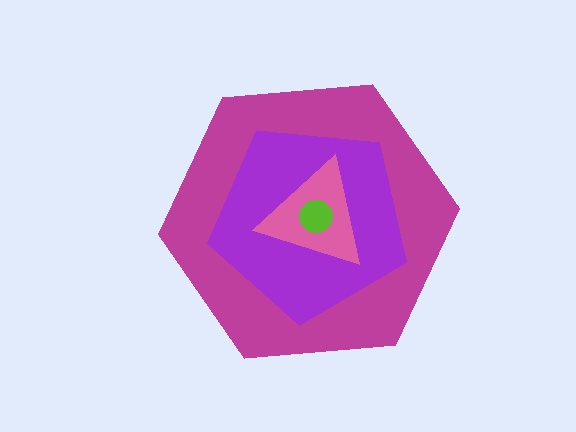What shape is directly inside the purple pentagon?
The pink triangle.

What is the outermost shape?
The magenta hexagon.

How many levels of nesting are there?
4.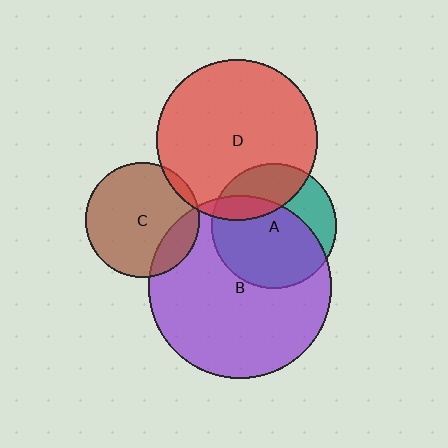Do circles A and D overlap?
Yes.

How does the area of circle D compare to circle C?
Approximately 2.0 times.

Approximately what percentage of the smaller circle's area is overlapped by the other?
Approximately 30%.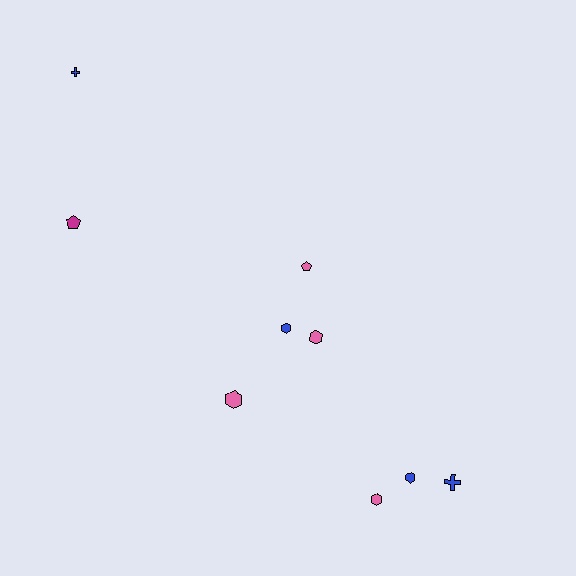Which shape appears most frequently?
Hexagon, with 5 objects.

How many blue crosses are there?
There are 2 blue crosses.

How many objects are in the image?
There are 9 objects.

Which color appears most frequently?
Pink, with 4 objects.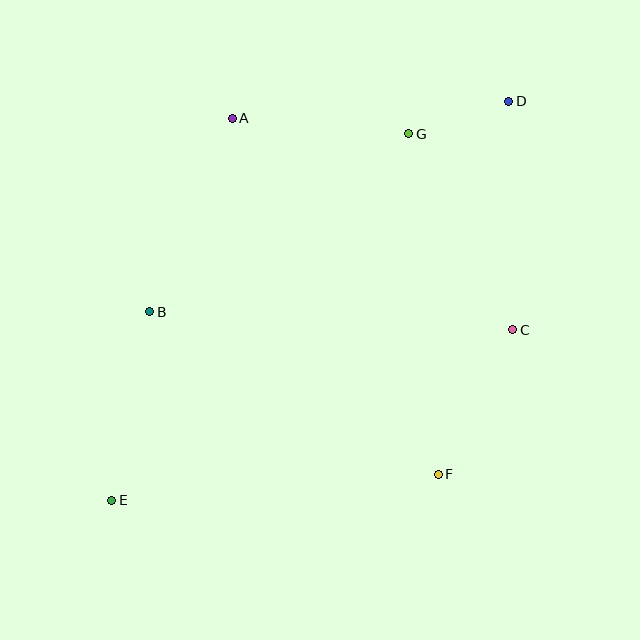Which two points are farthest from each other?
Points D and E are farthest from each other.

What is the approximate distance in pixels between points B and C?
The distance between B and C is approximately 363 pixels.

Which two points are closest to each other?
Points D and G are closest to each other.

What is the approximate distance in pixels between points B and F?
The distance between B and F is approximately 331 pixels.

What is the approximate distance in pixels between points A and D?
The distance between A and D is approximately 277 pixels.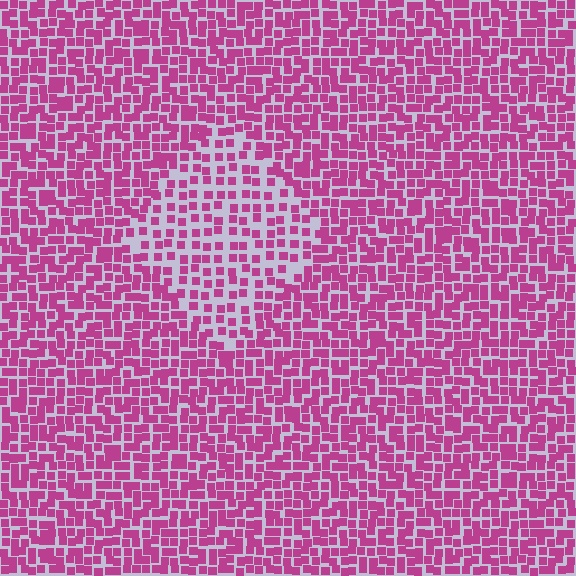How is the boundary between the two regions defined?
The boundary is defined by a change in element density (approximately 1.8x ratio). All elements are the same color, size, and shape.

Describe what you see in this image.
The image contains small magenta elements arranged at two different densities. A diamond-shaped region is visible where the elements are less densely packed than the surrounding area.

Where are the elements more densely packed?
The elements are more densely packed outside the diamond boundary.